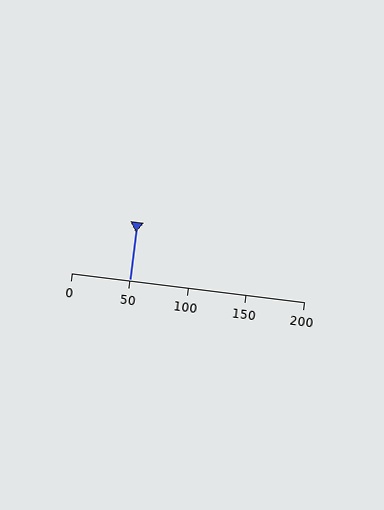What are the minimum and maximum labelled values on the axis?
The axis runs from 0 to 200.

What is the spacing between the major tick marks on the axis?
The major ticks are spaced 50 apart.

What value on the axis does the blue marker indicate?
The marker indicates approximately 50.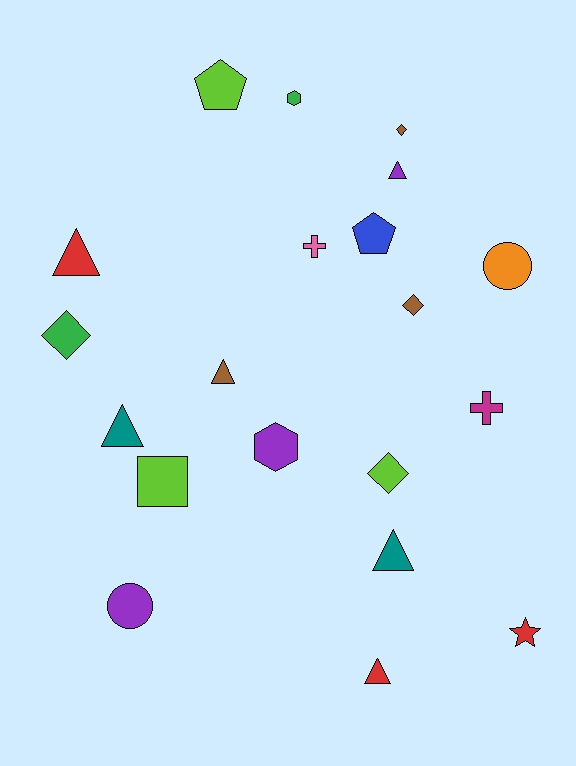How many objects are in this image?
There are 20 objects.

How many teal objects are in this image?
There are 2 teal objects.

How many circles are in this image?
There are 2 circles.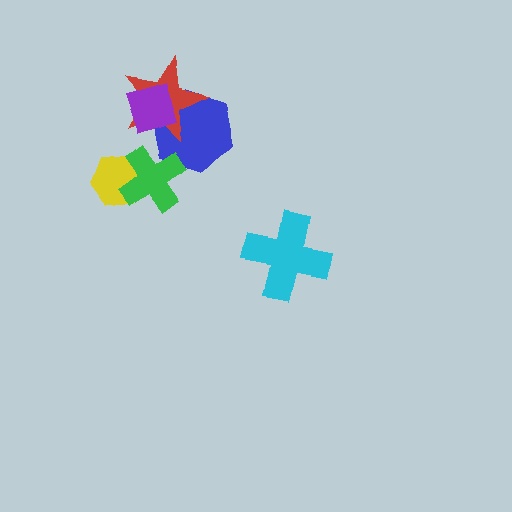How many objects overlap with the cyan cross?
0 objects overlap with the cyan cross.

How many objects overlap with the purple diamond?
2 objects overlap with the purple diamond.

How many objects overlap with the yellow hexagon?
1 object overlaps with the yellow hexagon.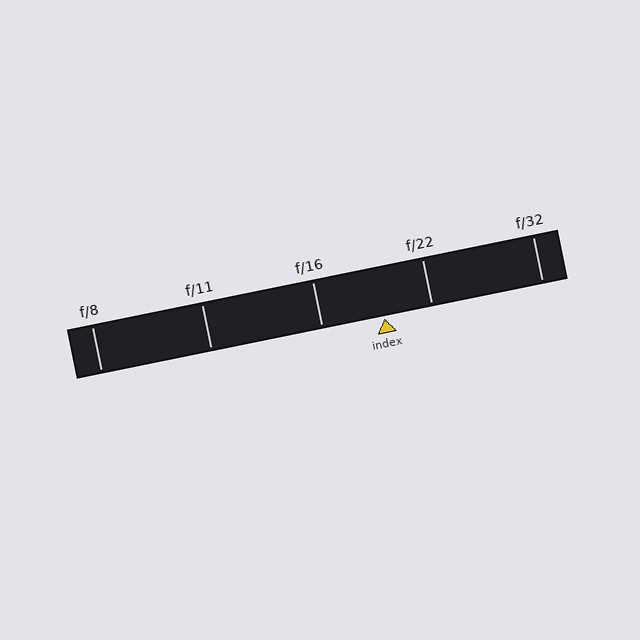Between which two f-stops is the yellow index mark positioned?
The index mark is between f/16 and f/22.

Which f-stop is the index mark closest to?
The index mark is closest to f/22.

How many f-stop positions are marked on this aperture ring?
There are 5 f-stop positions marked.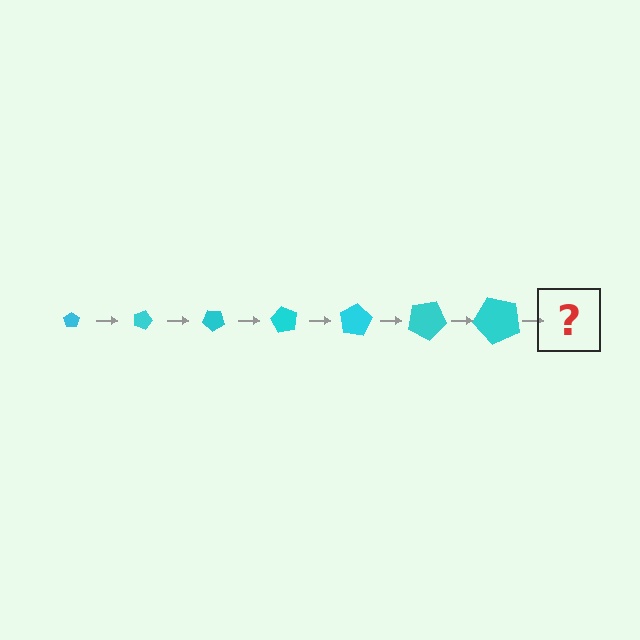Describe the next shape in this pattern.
It should be a pentagon, larger than the previous one and rotated 140 degrees from the start.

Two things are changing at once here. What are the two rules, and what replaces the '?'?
The two rules are that the pentagon grows larger each step and it rotates 20 degrees each step. The '?' should be a pentagon, larger than the previous one and rotated 140 degrees from the start.